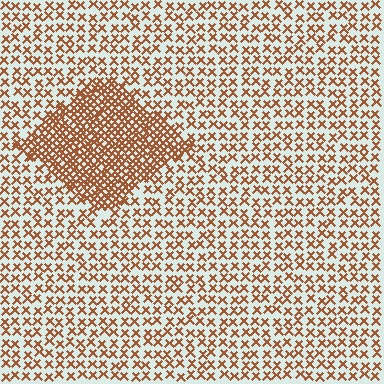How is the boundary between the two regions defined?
The boundary is defined by a change in element density (approximately 2.4x ratio). All elements are the same color, size, and shape.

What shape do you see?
I see a diamond.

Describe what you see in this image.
The image contains small brown elements arranged at two different densities. A diamond-shaped region is visible where the elements are more densely packed than the surrounding area.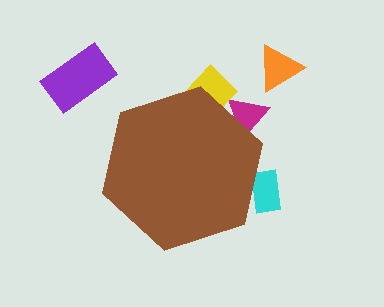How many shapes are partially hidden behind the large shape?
3 shapes are partially hidden.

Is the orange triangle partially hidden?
No, the orange triangle is fully visible.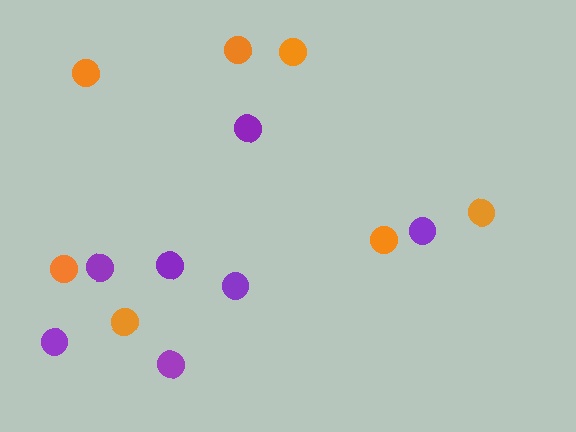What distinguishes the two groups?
There are 2 groups: one group of purple circles (7) and one group of orange circles (7).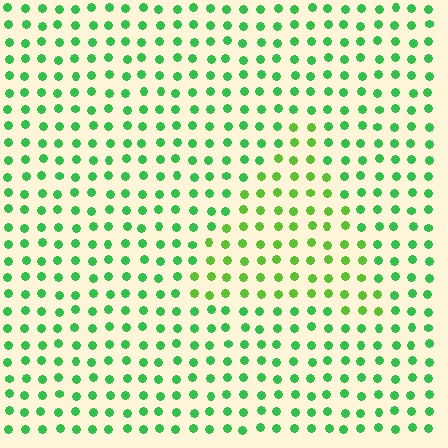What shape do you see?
I see a triangle.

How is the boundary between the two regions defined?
The boundary is defined purely by a slight shift in hue (about 29 degrees). Spacing, size, and orientation are identical on both sides.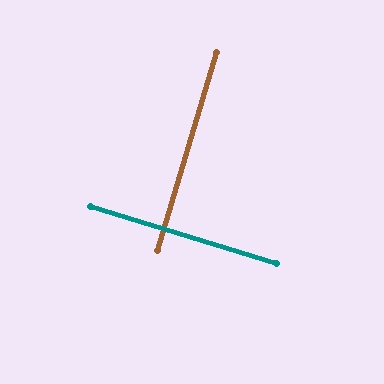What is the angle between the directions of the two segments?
Approximately 89 degrees.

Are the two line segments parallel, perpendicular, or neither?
Perpendicular — they meet at approximately 89°.